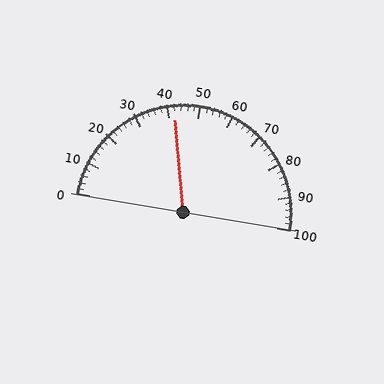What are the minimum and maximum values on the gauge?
The gauge ranges from 0 to 100.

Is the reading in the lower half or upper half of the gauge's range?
The reading is in the lower half of the range (0 to 100).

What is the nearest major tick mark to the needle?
The nearest major tick mark is 40.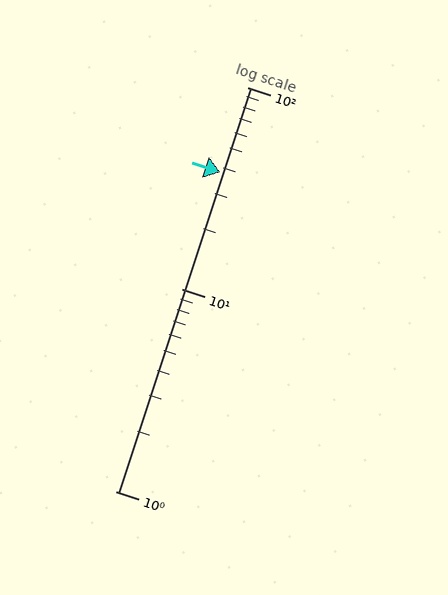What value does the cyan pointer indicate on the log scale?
The pointer indicates approximately 38.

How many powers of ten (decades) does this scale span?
The scale spans 2 decades, from 1 to 100.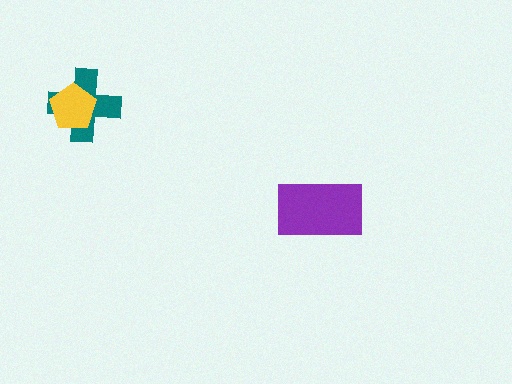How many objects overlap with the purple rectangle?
0 objects overlap with the purple rectangle.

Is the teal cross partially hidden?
Yes, it is partially covered by another shape.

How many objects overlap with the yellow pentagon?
1 object overlaps with the yellow pentagon.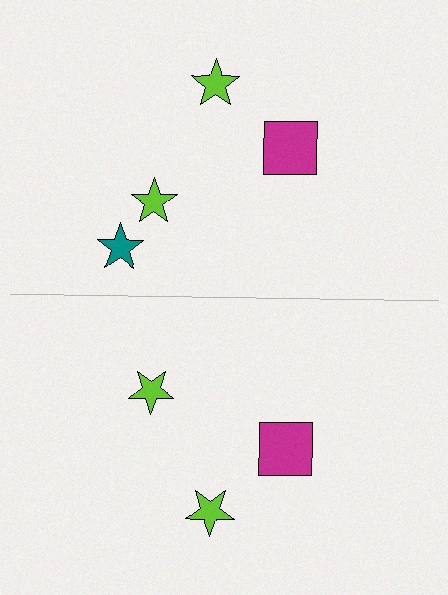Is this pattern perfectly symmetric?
No, the pattern is not perfectly symmetric. A teal star is missing from the bottom side.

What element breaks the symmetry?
A teal star is missing from the bottom side.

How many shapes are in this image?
There are 7 shapes in this image.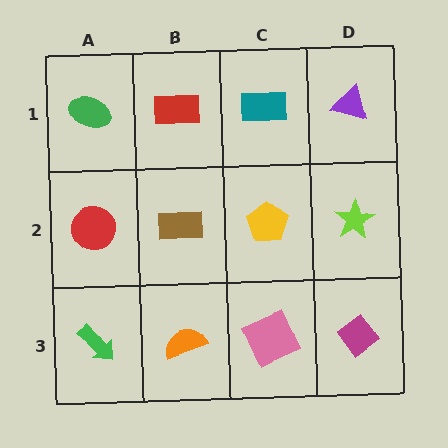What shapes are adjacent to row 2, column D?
A purple triangle (row 1, column D), a magenta diamond (row 3, column D), a yellow pentagon (row 2, column C).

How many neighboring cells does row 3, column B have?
3.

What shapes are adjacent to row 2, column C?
A teal rectangle (row 1, column C), a pink square (row 3, column C), a brown rectangle (row 2, column B), a lime star (row 2, column D).